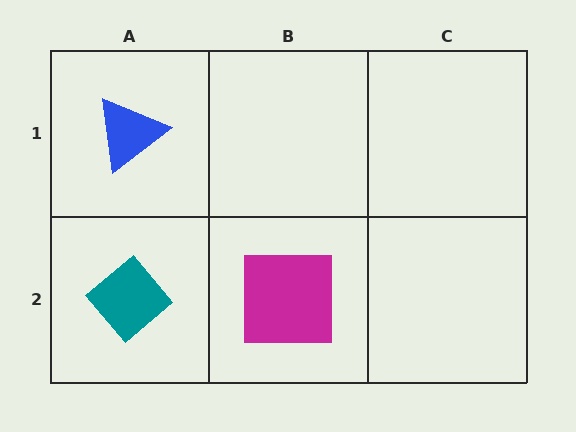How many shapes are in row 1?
1 shape.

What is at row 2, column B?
A magenta square.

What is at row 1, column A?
A blue triangle.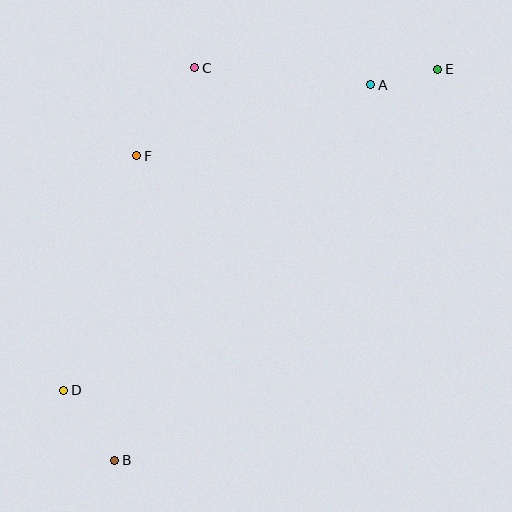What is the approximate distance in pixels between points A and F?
The distance between A and F is approximately 244 pixels.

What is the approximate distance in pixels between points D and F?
The distance between D and F is approximately 246 pixels.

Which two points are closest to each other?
Points A and E are closest to each other.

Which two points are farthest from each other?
Points B and E are farthest from each other.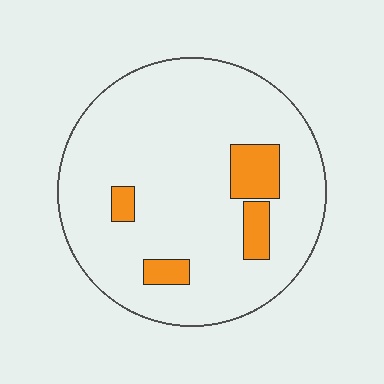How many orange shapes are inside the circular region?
4.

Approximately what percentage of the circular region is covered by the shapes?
Approximately 10%.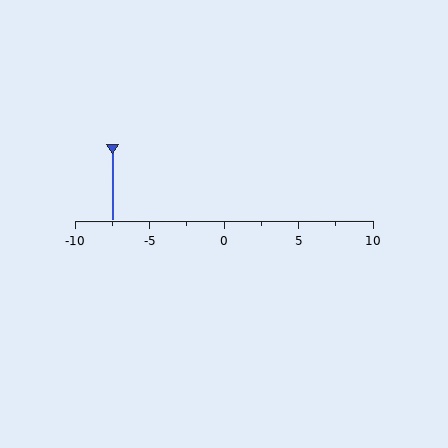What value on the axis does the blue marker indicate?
The marker indicates approximately -7.5.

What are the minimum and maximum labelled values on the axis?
The axis runs from -10 to 10.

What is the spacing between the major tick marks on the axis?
The major ticks are spaced 5 apart.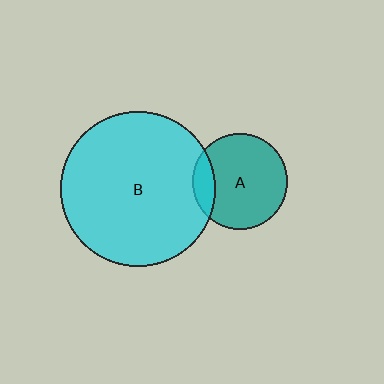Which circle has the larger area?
Circle B (cyan).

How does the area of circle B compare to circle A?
Approximately 2.6 times.